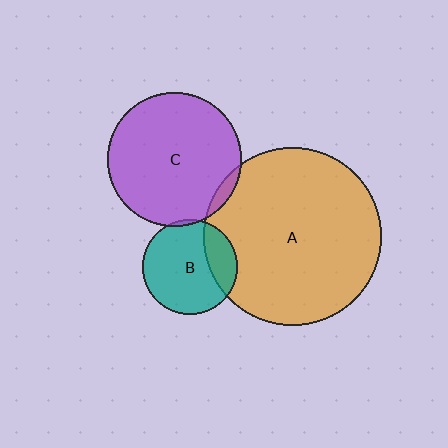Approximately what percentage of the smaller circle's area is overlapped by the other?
Approximately 5%.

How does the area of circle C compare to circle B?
Approximately 2.0 times.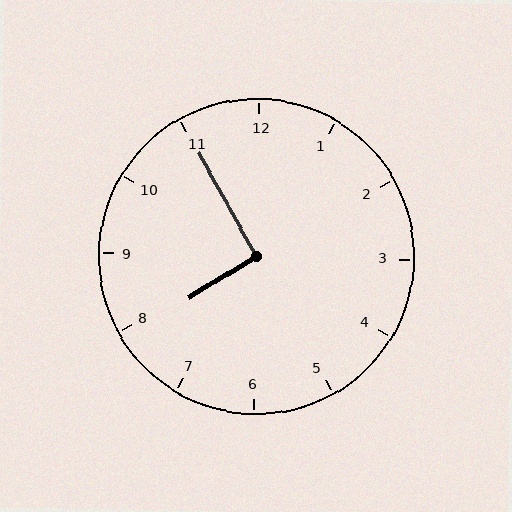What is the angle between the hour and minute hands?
Approximately 92 degrees.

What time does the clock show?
7:55.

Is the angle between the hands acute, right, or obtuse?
It is right.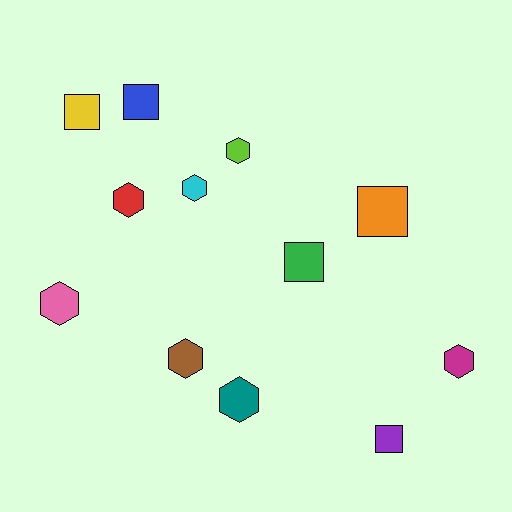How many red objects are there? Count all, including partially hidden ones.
There is 1 red object.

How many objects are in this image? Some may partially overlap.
There are 12 objects.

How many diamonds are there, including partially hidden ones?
There are no diamonds.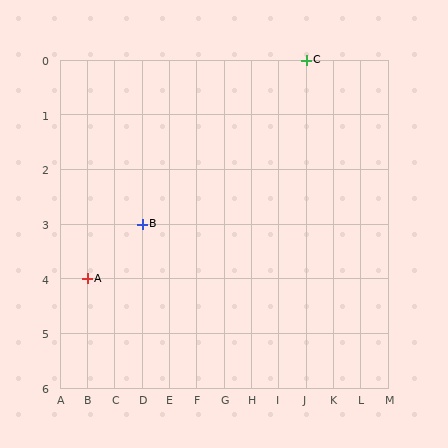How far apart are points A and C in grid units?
Points A and C are 8 columns and 4 rows apart (about 8.9 grid units diagonally).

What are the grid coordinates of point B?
Point B is at grid coordinates (D, 3).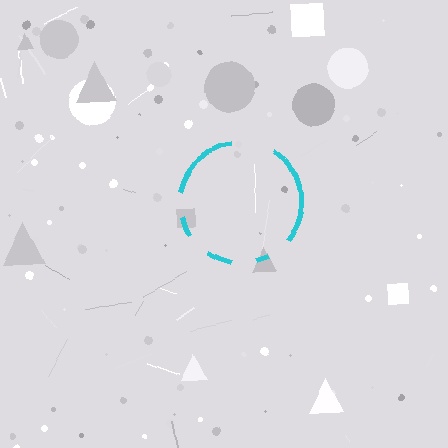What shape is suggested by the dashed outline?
The dashed outline suggests a circle.